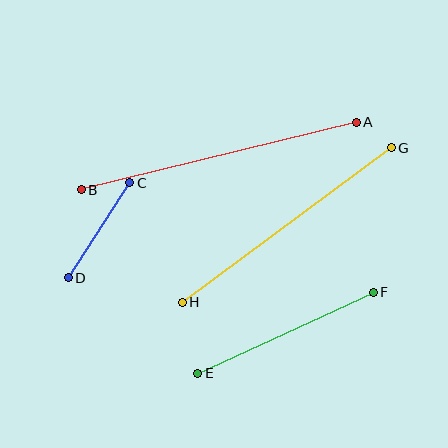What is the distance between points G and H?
The distance is approximately 260 pixels.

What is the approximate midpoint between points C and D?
The midpoint is at approximately (99, 230) pixels.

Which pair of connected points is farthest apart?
Points A and B are farthest apart.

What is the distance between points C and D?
The distance is approximately 113 pixels.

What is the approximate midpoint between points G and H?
The midpoint is at approximately (287, 225) pixels.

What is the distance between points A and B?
The distance is approximately 283 pixels.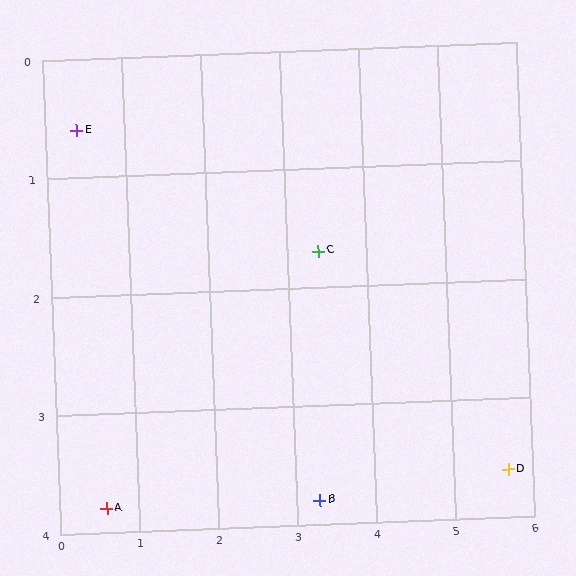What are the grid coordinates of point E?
Point E is at approximately (0.4, 0.6).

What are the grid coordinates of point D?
Point D is at approximately (5.7, 3.6).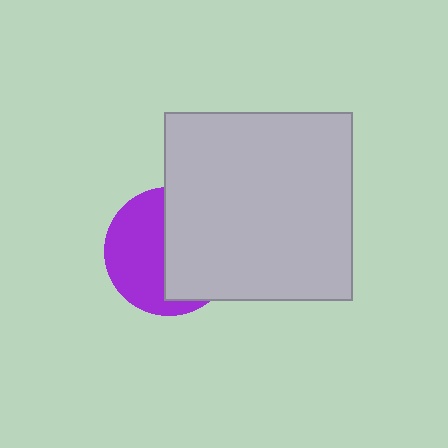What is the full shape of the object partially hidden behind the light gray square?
The partially hidden object is a purple circle.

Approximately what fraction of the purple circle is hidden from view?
Roughly 52% of the purple circle is hidden behind the light gray square.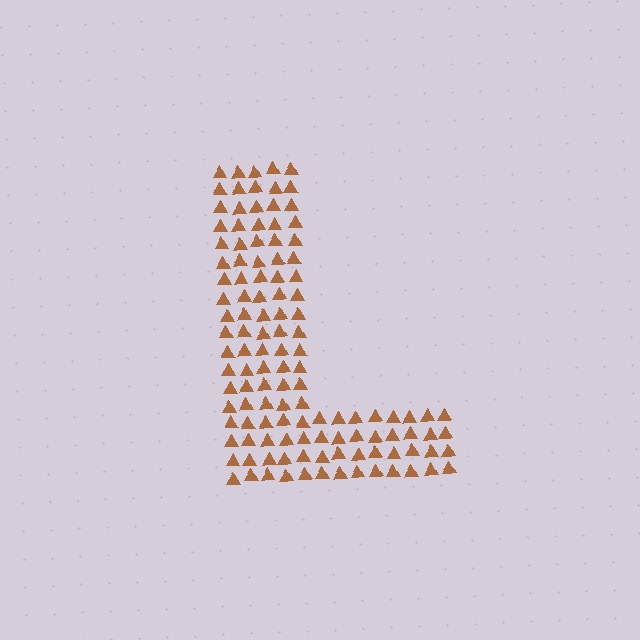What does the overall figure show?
The overall figure shows the letter L.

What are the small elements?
The small elements are triangles.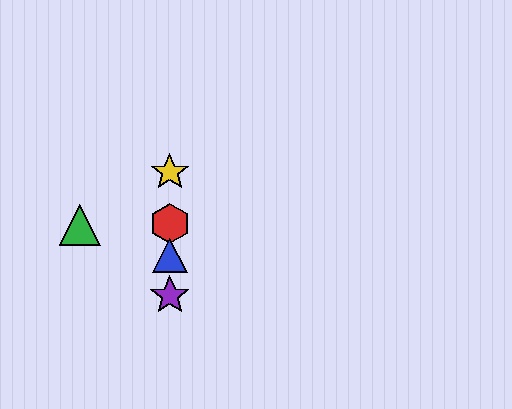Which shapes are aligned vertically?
The red hexagon, the blue triangle, the yellow star, the purple star are aligned vertically.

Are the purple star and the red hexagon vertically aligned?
Yes, both are at x≈170.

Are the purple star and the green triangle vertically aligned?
No, the purple star is at x≈170 and the green triangle is at x≈80.